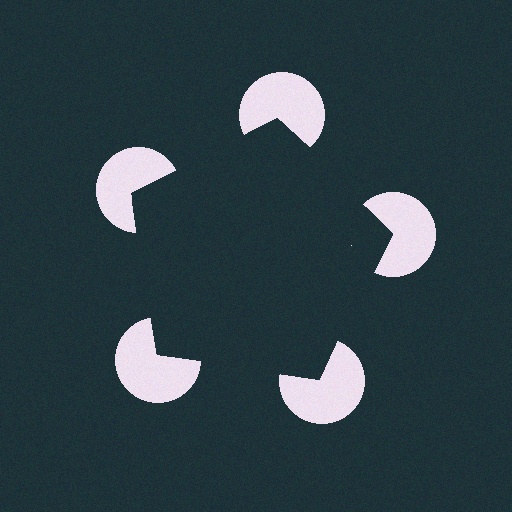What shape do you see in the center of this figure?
An illusory pentagon — its edges are inferred from the aligned wedge cuts in the pac-man discs, not physically drawn.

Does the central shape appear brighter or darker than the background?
It typically appears slightly darker than the background, even though no actual brightness change is drawn.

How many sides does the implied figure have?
5 sides.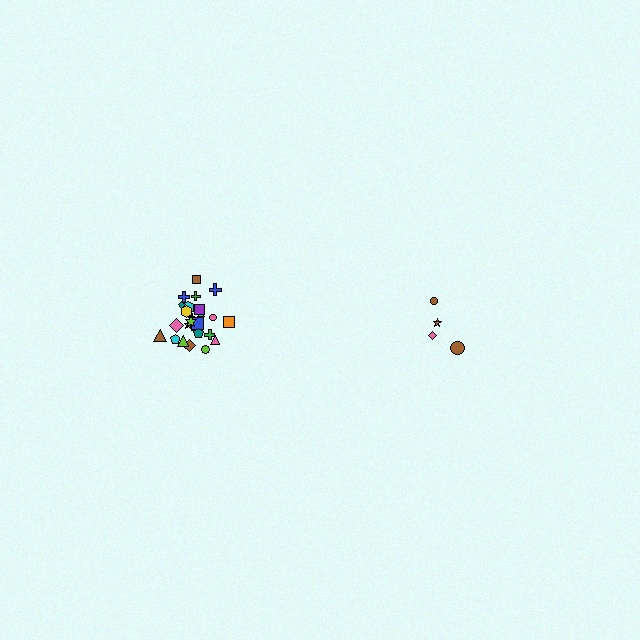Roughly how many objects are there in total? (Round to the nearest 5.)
Roughly 30 objects in total.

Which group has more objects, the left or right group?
The left group.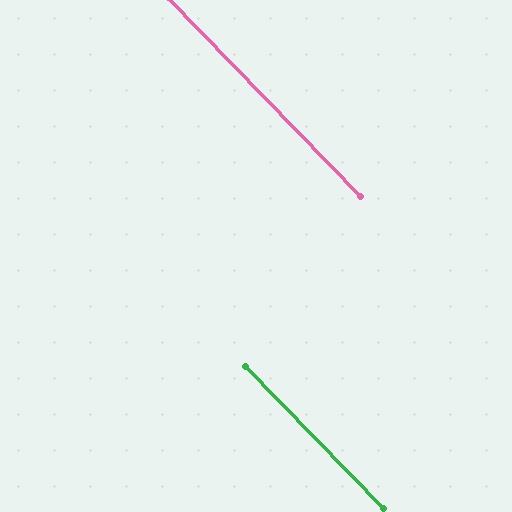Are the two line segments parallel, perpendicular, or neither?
Parallel — their directions differ by only 0.4°.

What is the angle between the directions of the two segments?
Approximately 0 degrees.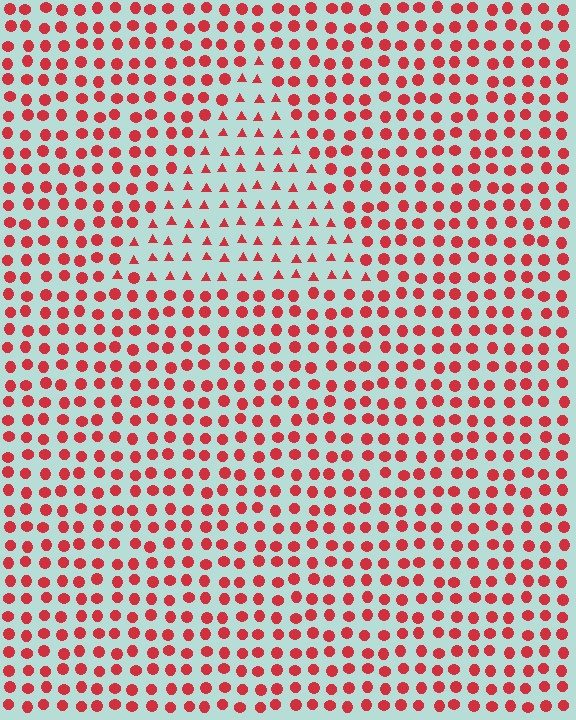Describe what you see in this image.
The image is filled with small red elements arranged in a uniform grid. A triangle-shaped region contains triangles, while the surrounding area contains circles. The boundary is defined purely by the change in element shape.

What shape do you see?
I see a triangle.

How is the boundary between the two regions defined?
The boundary is defined by a change in element shape: triangles inside vs. circles outside. All elements share the same color and spacing.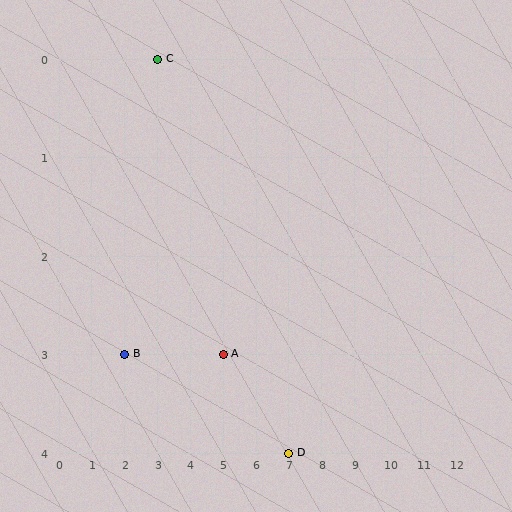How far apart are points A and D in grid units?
Points A and D are 2 columns and 1 row apart (about 2.2 grid units diagonally).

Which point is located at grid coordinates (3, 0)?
Point C is at (3, 0).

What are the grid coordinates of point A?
Point A is at grid coordinates (5, 3).